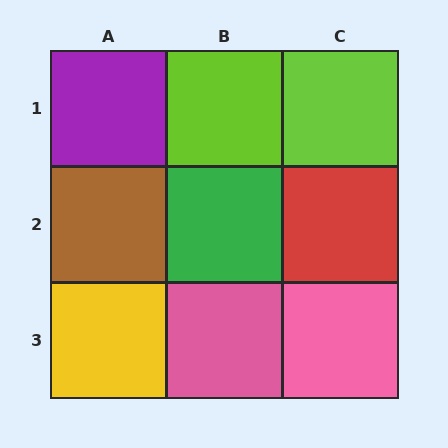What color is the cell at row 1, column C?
Lime.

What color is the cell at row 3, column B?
Pink.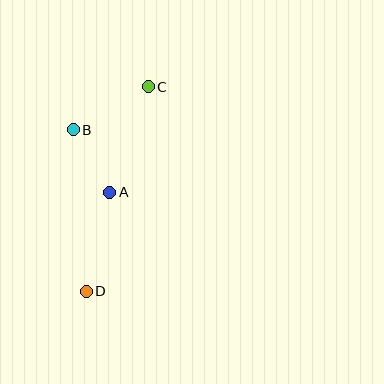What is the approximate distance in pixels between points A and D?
The distance between A and D is approximately 102 pixels.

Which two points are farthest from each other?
Points C and D are farthest from each other.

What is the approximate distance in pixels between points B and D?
The distance between B and D is approximately 162 pixels.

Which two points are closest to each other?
Points A and B are closest to each other.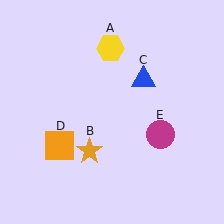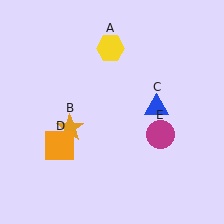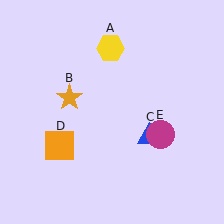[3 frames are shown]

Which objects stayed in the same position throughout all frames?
Yellow hexagon (object A) and orange square (object D) and magenta circle (object E) remained stationary.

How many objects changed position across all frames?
2 objects changed position: orange star (object B), blue triangle (object C).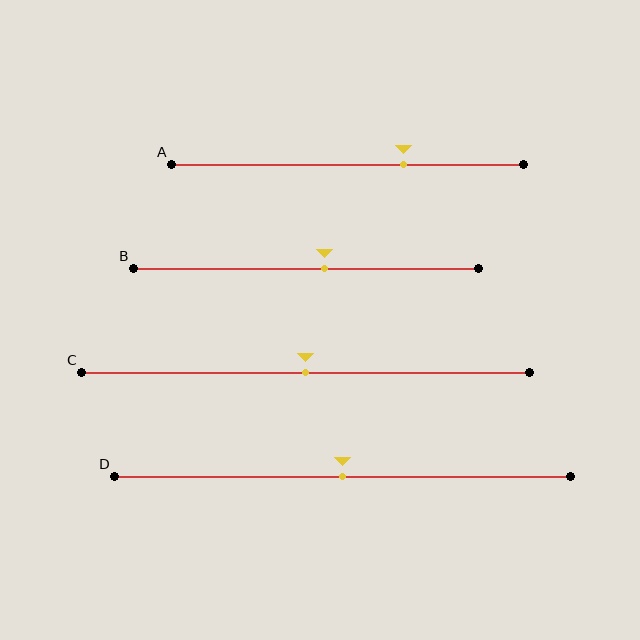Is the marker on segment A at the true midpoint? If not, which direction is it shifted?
No, the marker on segment A is shifted to the right by about 16% of the segment length.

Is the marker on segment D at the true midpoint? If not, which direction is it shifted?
Yes, the marker on segment D is at the true midpoint.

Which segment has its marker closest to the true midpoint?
Segment C has its marker closest to the true midpoint.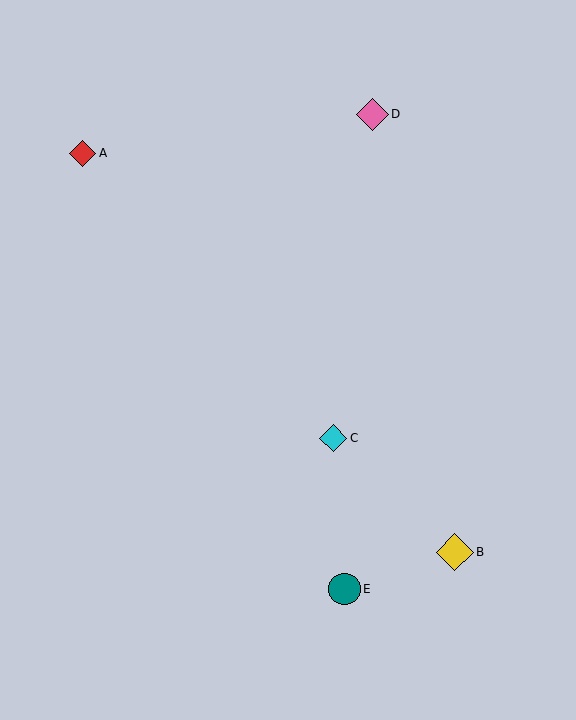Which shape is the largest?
The yellow diamond (labeled B) is the largest.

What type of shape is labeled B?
Shape B is a yellow diamond.